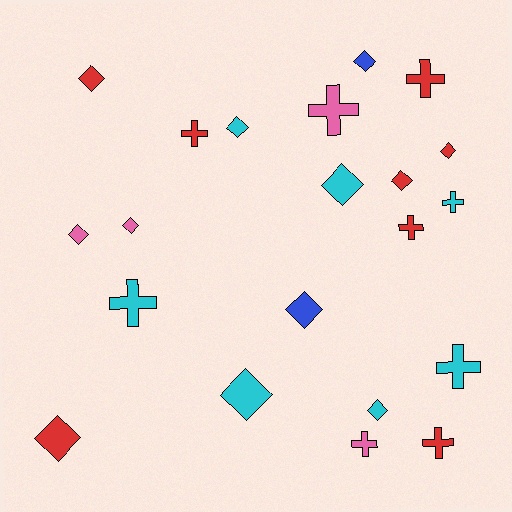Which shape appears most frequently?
Diamond, with 12 objects.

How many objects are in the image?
There are 21 objects.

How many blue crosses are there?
There are no blue crosses.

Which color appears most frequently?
Red, with 8 objects.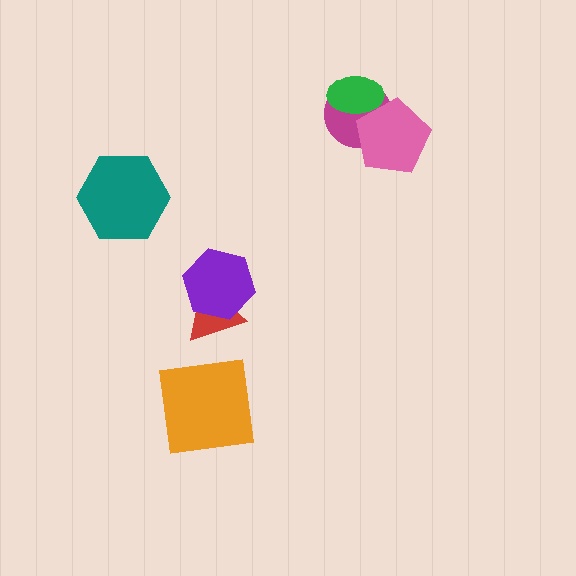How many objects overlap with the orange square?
0 objects overlap with the orange square.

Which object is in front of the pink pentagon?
The green ellipse is in front of the pink pentagon.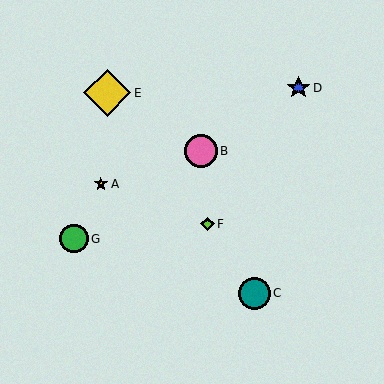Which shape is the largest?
The yellow diamond (labeled E) is the largest.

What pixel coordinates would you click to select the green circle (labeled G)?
Click at (74, 239) to select the green circle G.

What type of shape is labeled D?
Shape D is a blue star.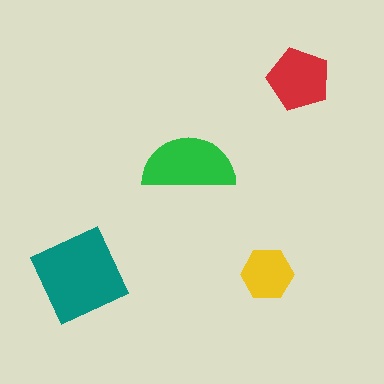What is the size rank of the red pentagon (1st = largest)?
3rd.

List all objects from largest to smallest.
The teal diamond, the green semicircle, the red pentagon, the yellow hexagon.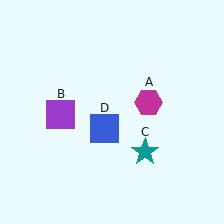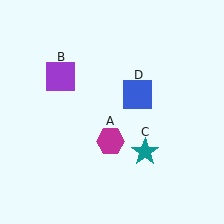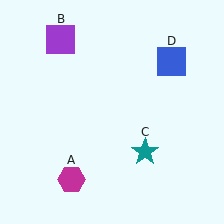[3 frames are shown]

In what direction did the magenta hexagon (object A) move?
The magenta hexagon (object A) moved down and to the left.